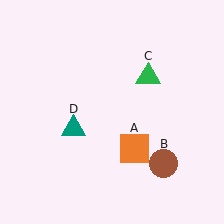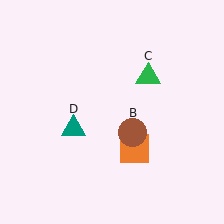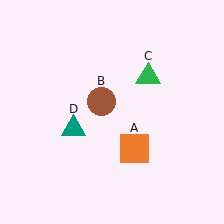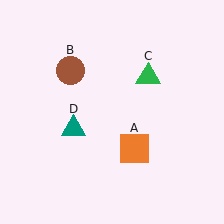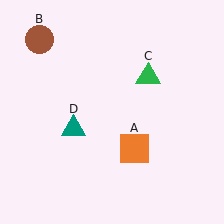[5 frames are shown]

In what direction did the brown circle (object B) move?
The brown circle (object B) moved up and to the left.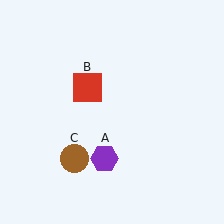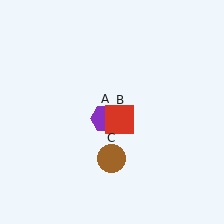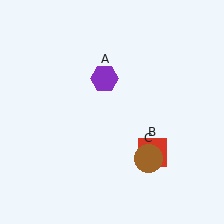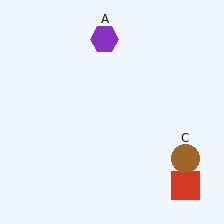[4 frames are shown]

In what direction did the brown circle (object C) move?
The brown circle (object C) moved right.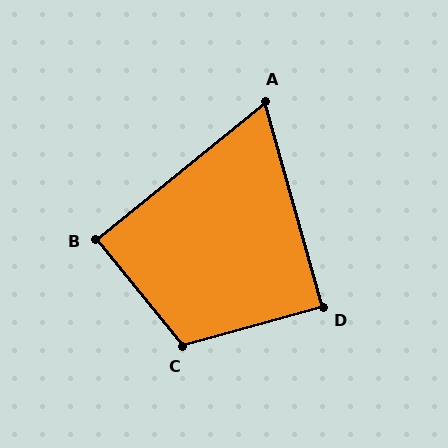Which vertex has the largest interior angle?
C, at approximately 113 degrees.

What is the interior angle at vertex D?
Approximately 90 degrees (approximately right).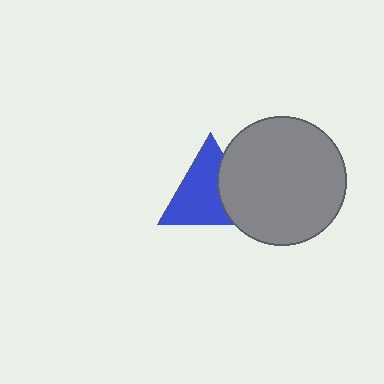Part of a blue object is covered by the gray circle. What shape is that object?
It is a triangle.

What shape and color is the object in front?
The object in front is a gray circle.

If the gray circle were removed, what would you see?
You would see the complete blue triangle.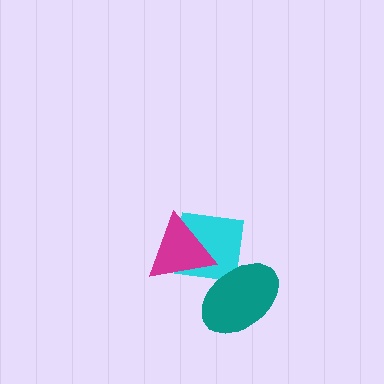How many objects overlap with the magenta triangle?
1 object overlaps with the magenta triangle.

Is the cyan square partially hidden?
Yes, it is partially covered by another shape.